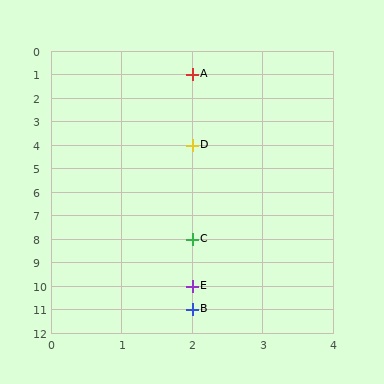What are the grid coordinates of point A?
Point A is at grid coordinates (2, 1).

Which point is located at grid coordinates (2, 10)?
Point E is at (2, 10).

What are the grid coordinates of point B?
Point B is at grid coordinates (2, 11).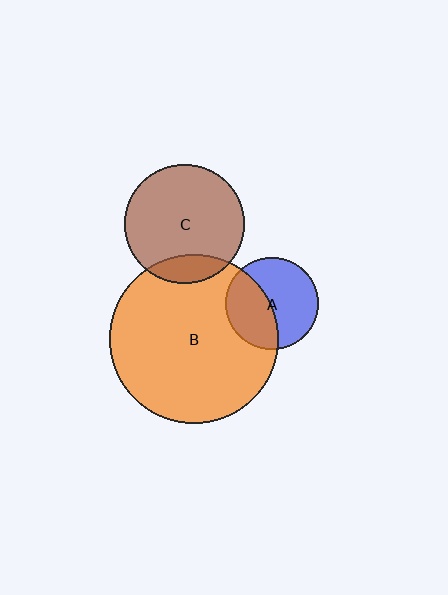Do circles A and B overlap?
Yes.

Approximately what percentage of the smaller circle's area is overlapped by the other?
Approximately 40%.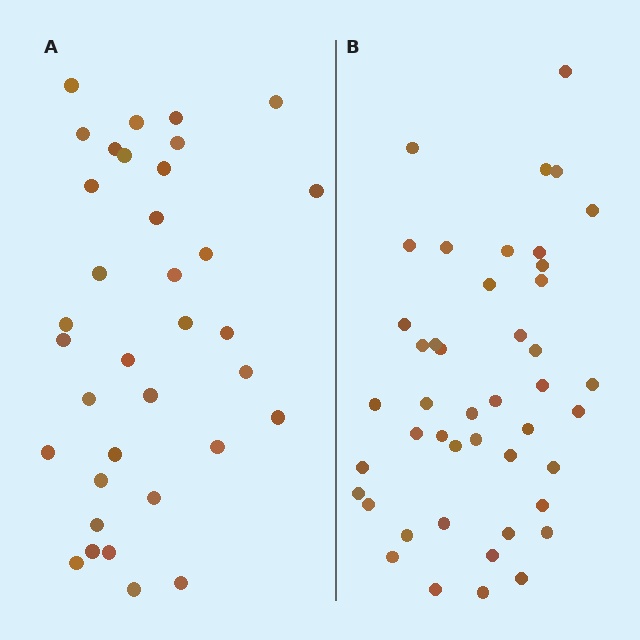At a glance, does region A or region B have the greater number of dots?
Region B (the right region) has more dots.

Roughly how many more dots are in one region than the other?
Region B has roughly 10 or so more dots than region A.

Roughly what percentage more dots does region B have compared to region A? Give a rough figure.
About 30% more.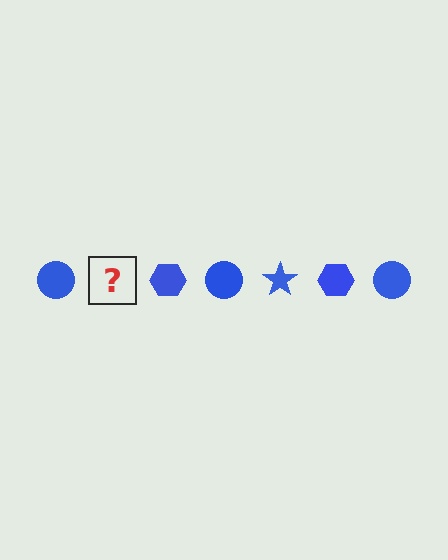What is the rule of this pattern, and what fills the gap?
The rule is that the pattern cycles through circle, star, hexagon shapes in blue. The gap should be filled with a blue star.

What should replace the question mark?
The question mark should be replaced with a blue star.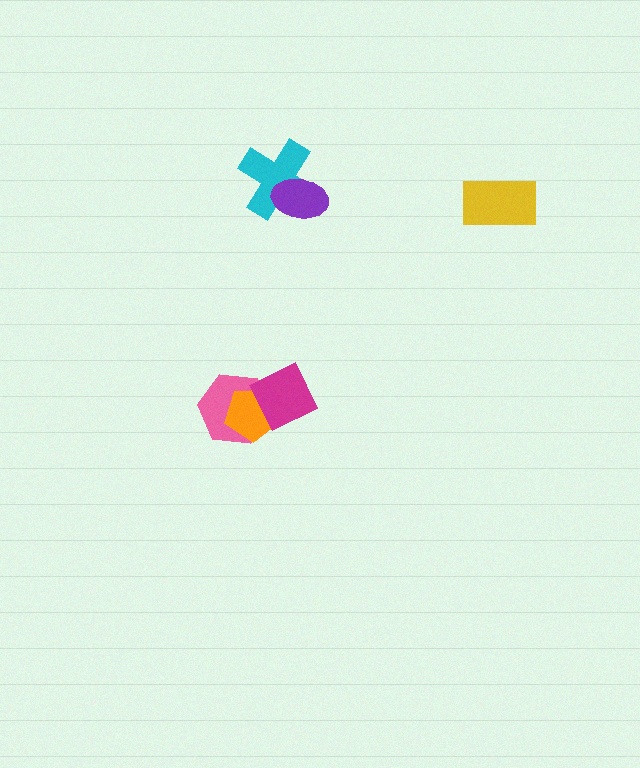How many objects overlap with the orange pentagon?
2 objects overlap with the orange pentagon.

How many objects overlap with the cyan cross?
1 object overlaps with the cyan cross.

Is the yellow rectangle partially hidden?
No, no other shape covers it.